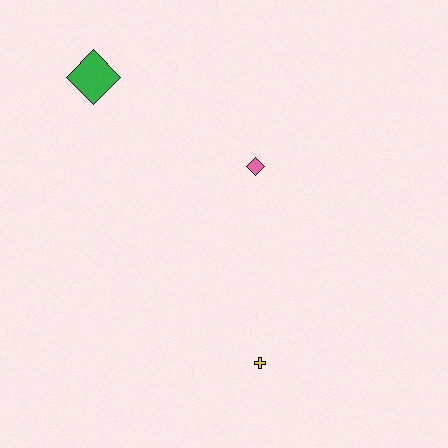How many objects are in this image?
There are 3 objects.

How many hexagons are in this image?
There are no hexagons.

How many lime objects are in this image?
There are no lime objects.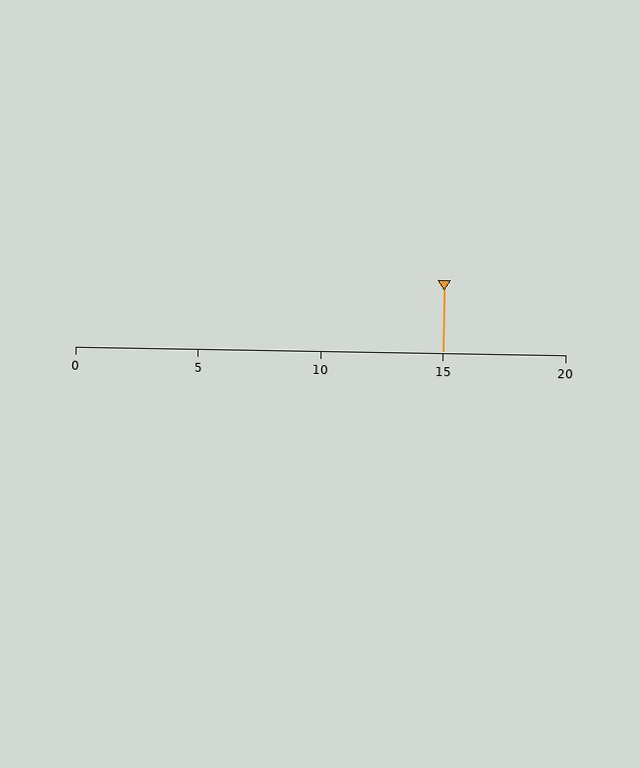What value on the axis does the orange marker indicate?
The marker indicates approximately 15.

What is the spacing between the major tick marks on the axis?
The major ticks are spaced 5 apart.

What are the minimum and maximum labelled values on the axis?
The axis runs from 0 to 20.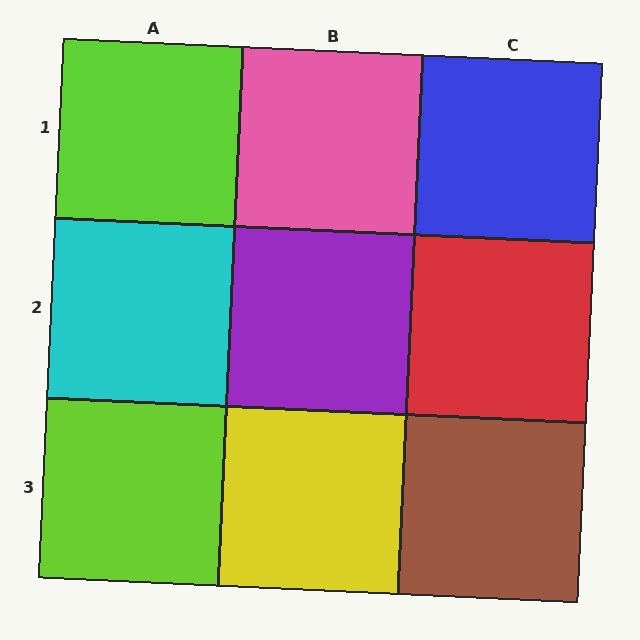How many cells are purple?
1 cell is purple.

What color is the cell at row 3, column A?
Lime.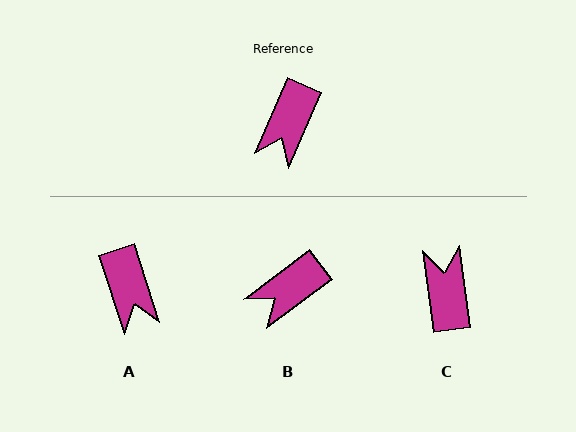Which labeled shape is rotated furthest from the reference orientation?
C, about 149 degrees away.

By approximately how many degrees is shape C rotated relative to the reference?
Approximately 149 degrees clockwise.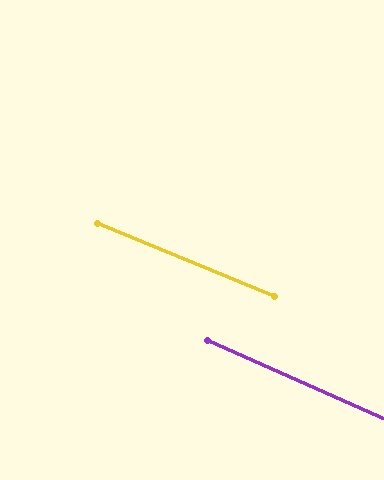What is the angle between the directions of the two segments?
Approximately 2 degrees.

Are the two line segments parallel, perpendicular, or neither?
Parallel — their directions differ by only 1.6°.